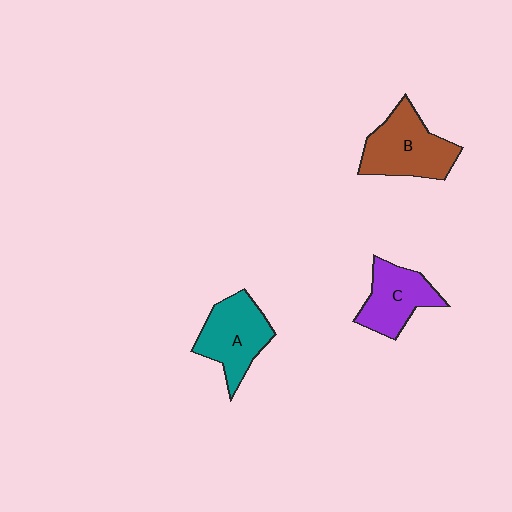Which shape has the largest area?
Shape B (brown).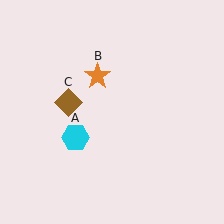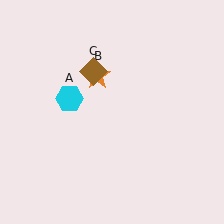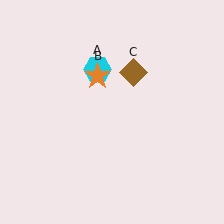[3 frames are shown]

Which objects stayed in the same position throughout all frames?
Orange star (object B) remained stationary.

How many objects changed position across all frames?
2 objects changed position: cyan hexagon (object A), brown diamond (object C).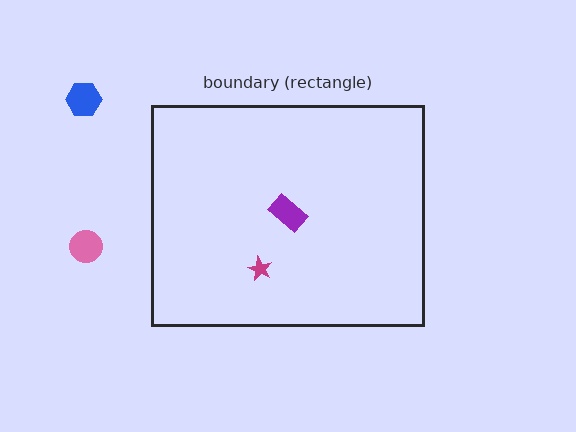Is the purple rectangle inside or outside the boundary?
Inside.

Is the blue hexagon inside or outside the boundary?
Outside.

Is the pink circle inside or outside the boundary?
Outside.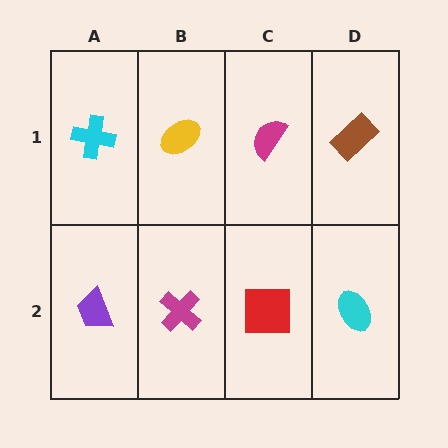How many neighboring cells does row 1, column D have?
2.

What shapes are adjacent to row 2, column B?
A yellow ellipse (row 1, column B), a purple trapezoid (row 2, column A), a red square (row 2, column C).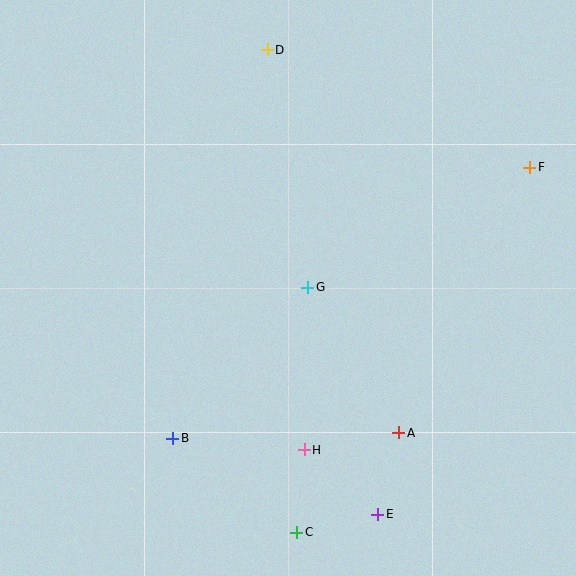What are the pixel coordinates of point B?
Point B is at (173, 438).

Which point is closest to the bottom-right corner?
Point E is closest to the bottom-right corner.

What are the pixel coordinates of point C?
Point C is at (297, 532).